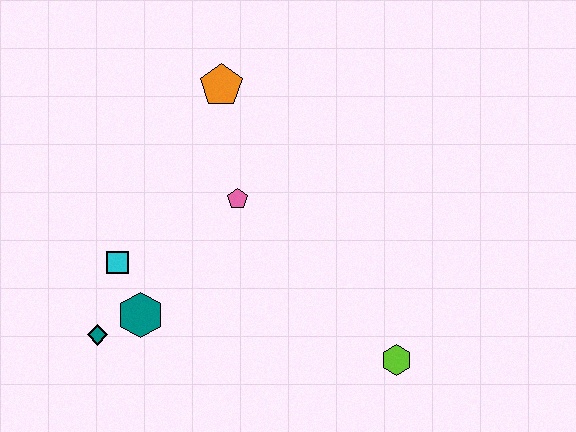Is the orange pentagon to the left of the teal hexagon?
No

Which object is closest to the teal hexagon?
The teal diamond is closest to the teal hexagon.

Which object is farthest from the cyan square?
The lime hexagon is farthest from the cyan square.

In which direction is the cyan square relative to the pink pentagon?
The cyan square is to the left of the pink pentagon.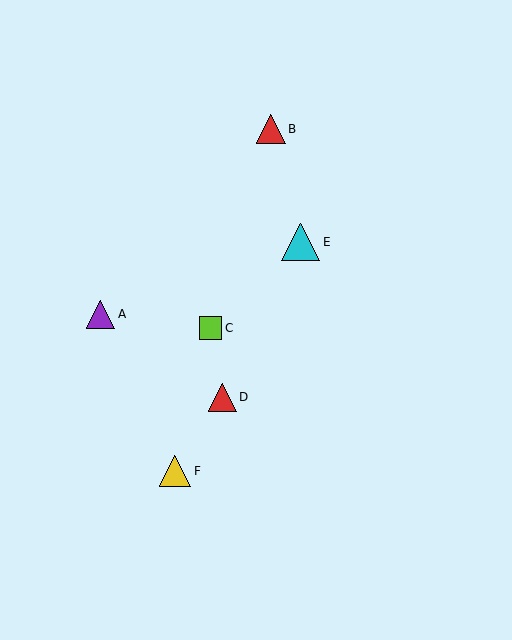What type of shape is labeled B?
Shape B is a red triangle.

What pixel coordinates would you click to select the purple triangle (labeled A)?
Click at (101, 314) to select the purple triangle A.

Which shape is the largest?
The cyan triangle (labeled E) is the largest.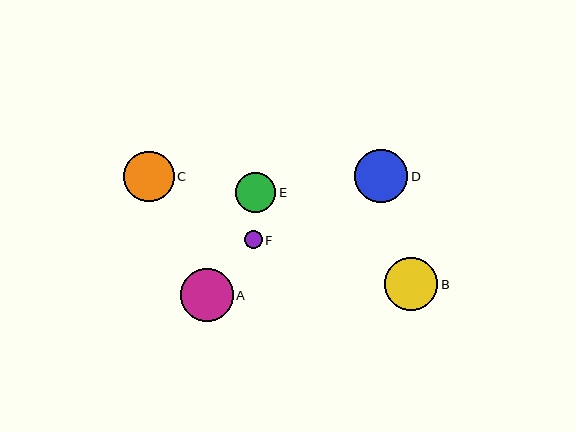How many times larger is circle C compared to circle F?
Circle C is approximately 2.8 times the size of circle F.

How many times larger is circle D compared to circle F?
Circle D is approximately 3.0 times the size of circle F.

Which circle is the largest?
Circle A is the largest with a size of approximately 53 pixels.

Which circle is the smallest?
Circle F is the smallest with a size of approximately 18 pixels.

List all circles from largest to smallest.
From largest to smallest: A, B, D, C, E, F.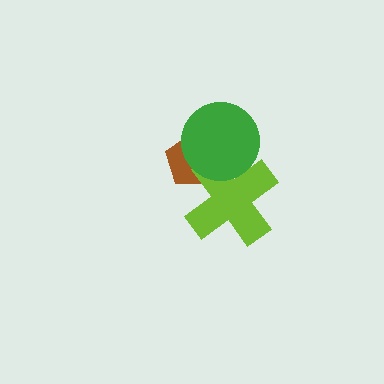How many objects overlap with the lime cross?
2 objects overlap with the lime cross.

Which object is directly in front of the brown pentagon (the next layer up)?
The lime cross is directly in front of the brown pentagon.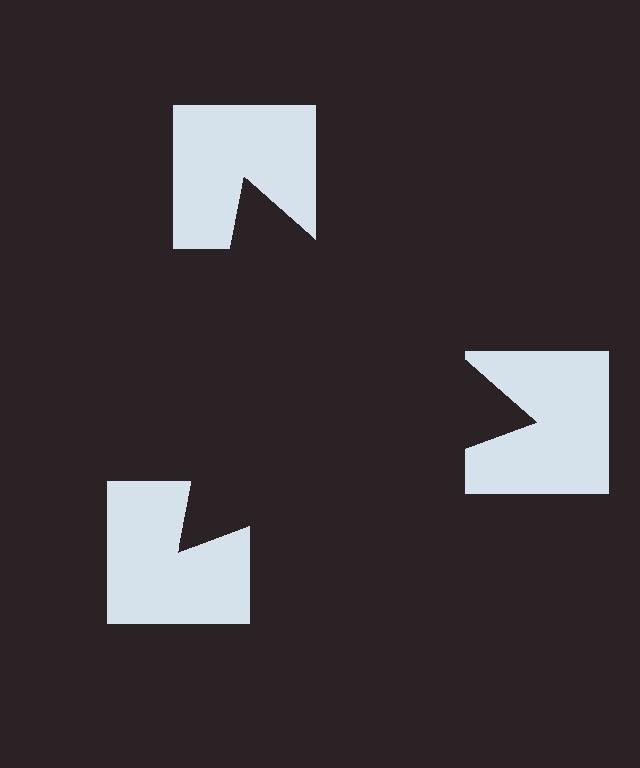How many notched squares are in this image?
There are 3 — one at each vertex of the illusory triangle.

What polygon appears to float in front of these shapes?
An illusory triangle — its edges are inferred from the aligned wedge cuts in the notched squares, not physically drawn.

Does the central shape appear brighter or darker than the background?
It typically appears slightly darker than the background, even though no actual brightness change is drawn.